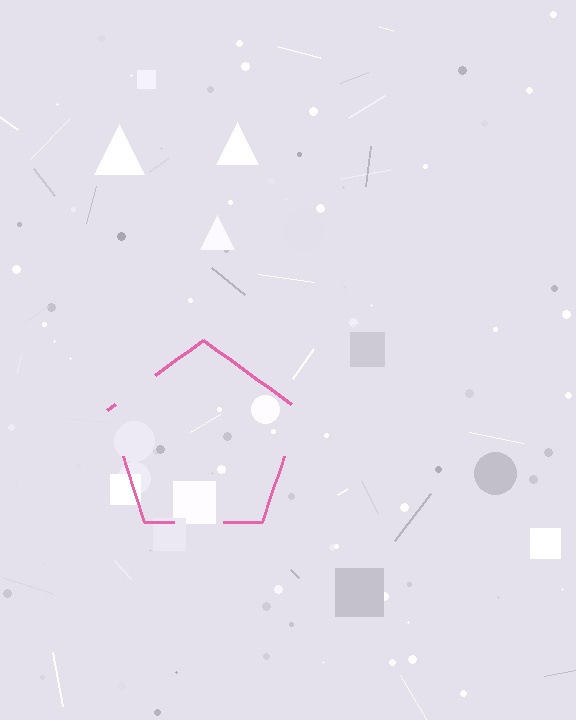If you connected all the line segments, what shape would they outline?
They would outline a pentagon.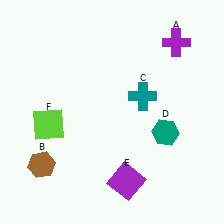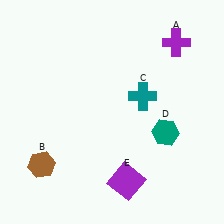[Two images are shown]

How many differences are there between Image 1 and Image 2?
There is 1 difference between the two images.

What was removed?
The lime square (F) was removed in Image 2.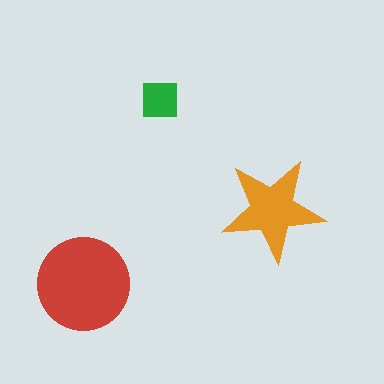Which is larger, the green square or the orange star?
The orange star.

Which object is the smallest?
The green square.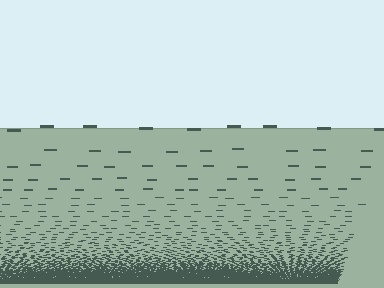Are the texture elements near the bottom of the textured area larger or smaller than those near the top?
Smaller. The gradient is inverted — elements near the bottom are smaller and denser.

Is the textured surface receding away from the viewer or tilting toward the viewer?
The surface appears to tilt toward the viewer. Texture elements get larger and sparser toward the top.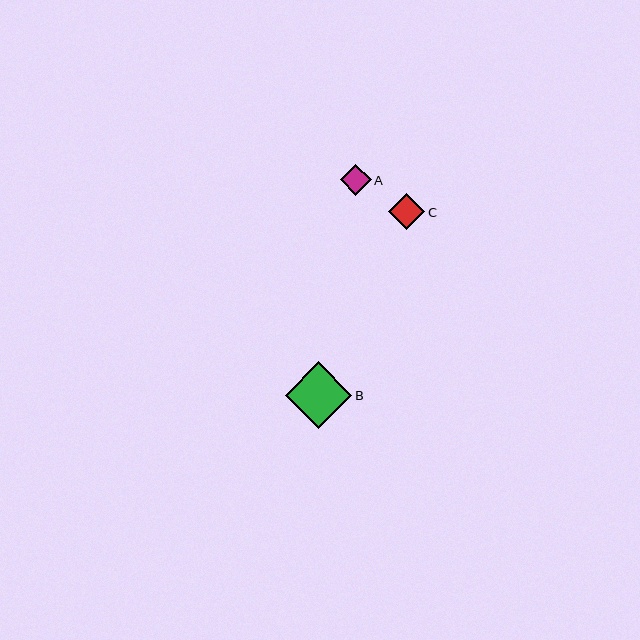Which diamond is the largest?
Diamond B is the largest with a size of approximately 67 pixels.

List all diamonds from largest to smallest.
From largest to smallest: B, C, A.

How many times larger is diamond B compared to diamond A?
Diamond B is approximately 2.2 times the size of diamond A.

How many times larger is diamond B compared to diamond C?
Diamond B is approximately 1.9 times the size of diamond C.